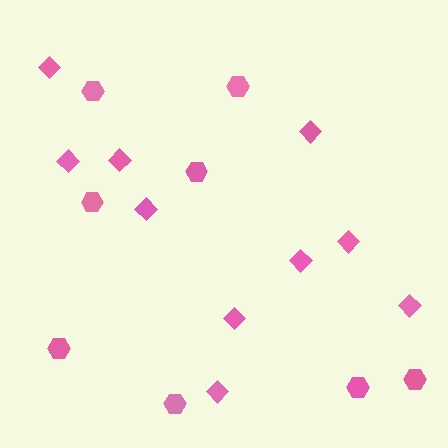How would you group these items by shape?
There are 2 groups: one group of hexagons (8) and one group of diamonds (10).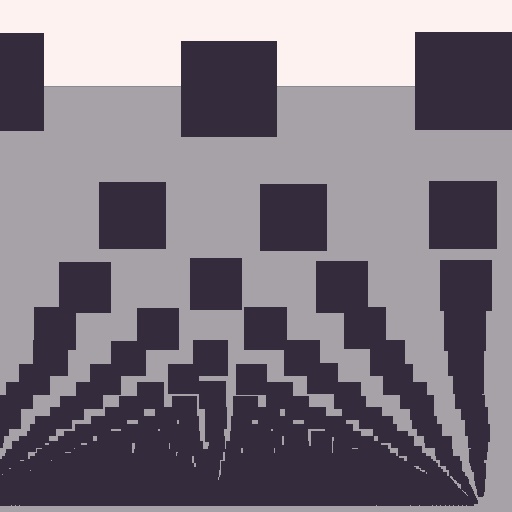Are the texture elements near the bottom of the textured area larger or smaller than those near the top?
Smaller. The gradient is inverted — elements near the bottom are smaller and denser.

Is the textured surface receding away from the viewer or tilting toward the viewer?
The surface appears to tilt toward the viewer. Texture elements get larger and sparser toward the top.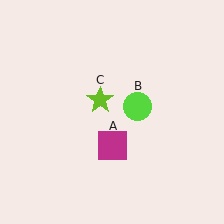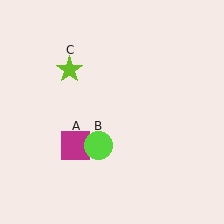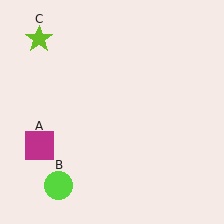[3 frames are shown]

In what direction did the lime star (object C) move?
The lime star (object C) moved up and to the left.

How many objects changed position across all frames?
3 objects changed position: magenta square (object A), lime circle (object B), lime star (object C).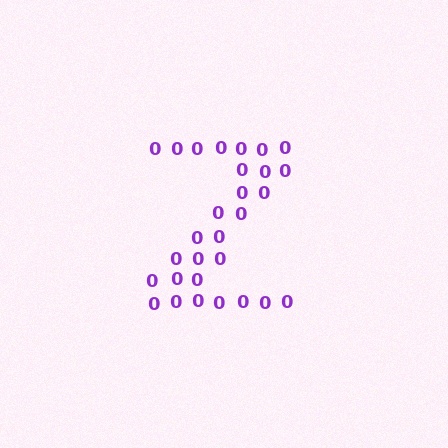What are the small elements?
The small elements are digit 0's.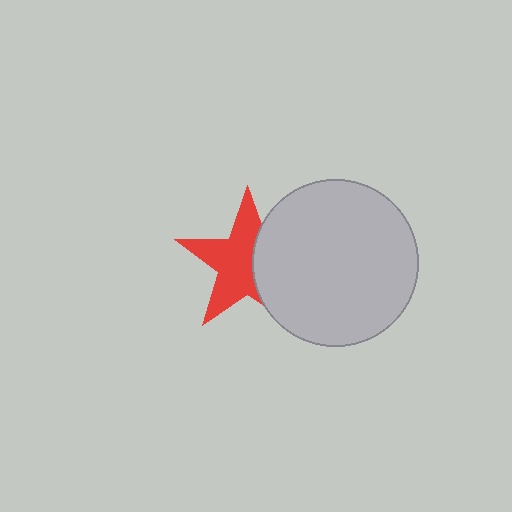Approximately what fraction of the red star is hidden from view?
Roughly 39% of the red star is hidden behind the light gray circle.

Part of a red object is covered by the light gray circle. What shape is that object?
It is a star.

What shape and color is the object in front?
The object in front is a light gray circle.